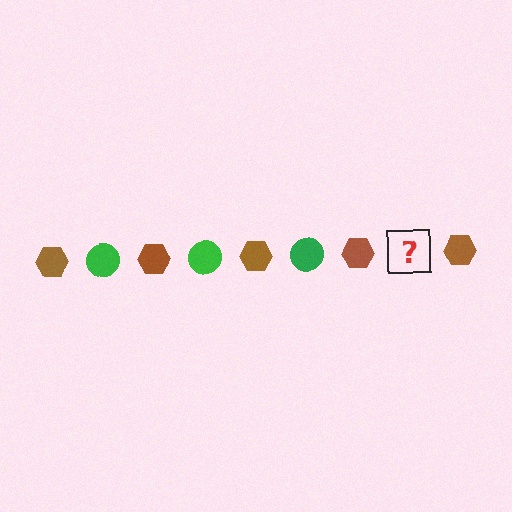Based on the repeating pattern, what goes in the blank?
The blank should be a green circle.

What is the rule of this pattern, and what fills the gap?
The rule is that the pattern alternates between brown hexagon and green circle. The gap should be filled with a green circle.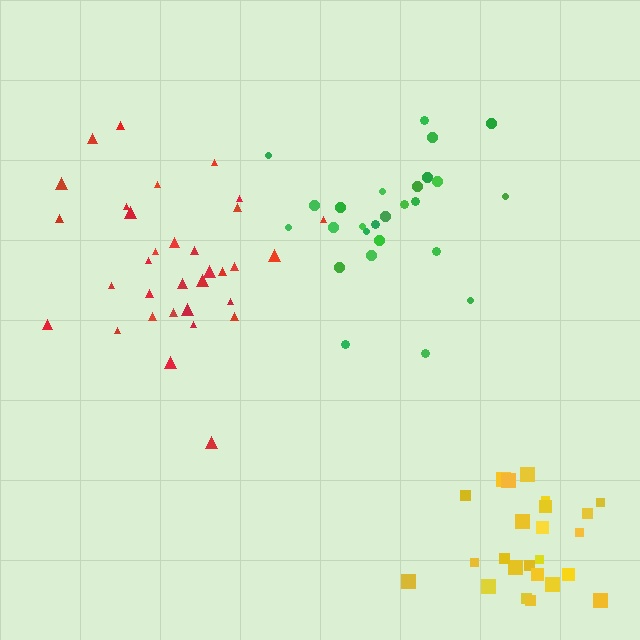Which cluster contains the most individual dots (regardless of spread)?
Red (33).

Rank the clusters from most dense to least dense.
yellow, green, red.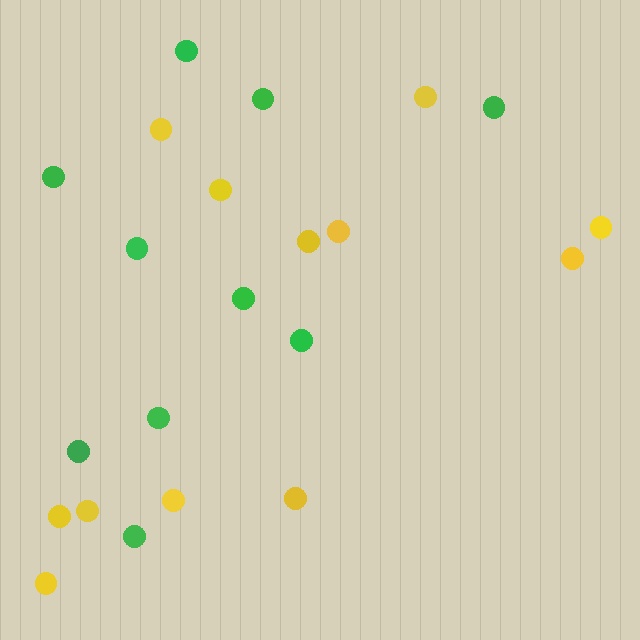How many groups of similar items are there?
There are 2 groups: one group of green circles (10) and one group of yellow circles (12).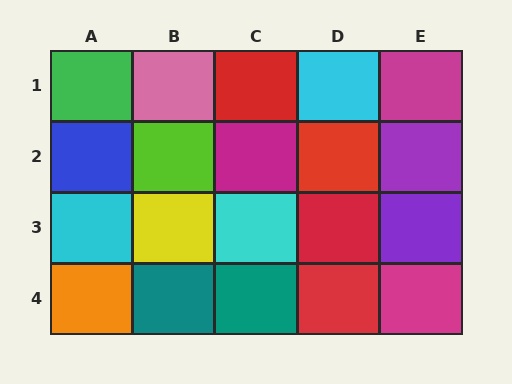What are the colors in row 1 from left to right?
Green, pink, red, cyan, magenta.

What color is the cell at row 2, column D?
Red.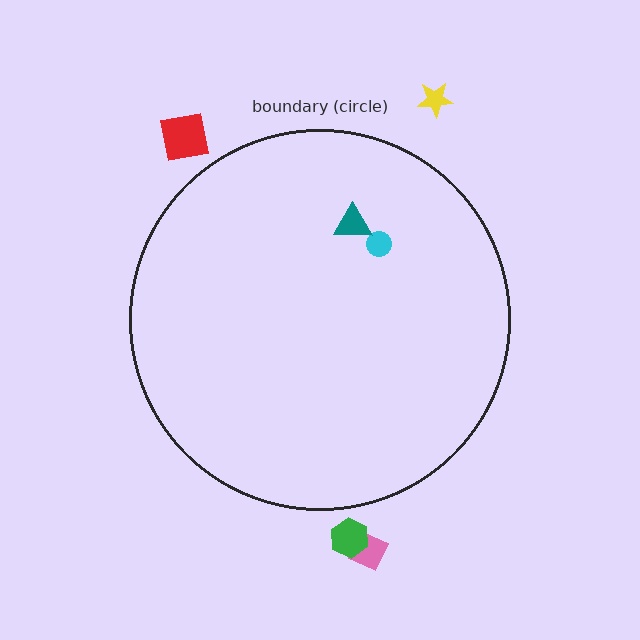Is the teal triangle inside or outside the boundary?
Inside.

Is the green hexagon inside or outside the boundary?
Outside.